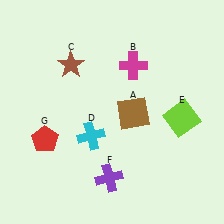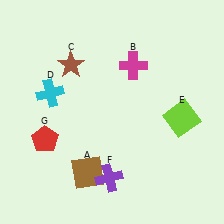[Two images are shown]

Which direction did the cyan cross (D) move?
The cyan cross (D) moved up.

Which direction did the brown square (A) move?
The brown square (A) moved down.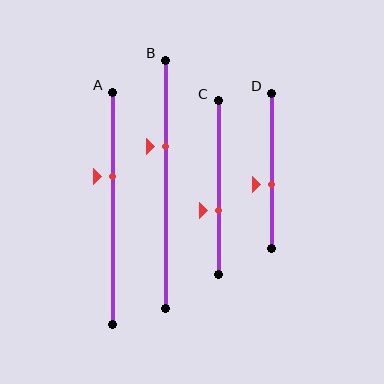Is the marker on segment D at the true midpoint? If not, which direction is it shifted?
No, the marker on segment D is shifted downward by about 9% of the segment length.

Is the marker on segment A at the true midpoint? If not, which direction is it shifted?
No, the marker on segment A is shifted upward by about 13% of the segment length.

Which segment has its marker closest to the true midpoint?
Segment D has its marker closest to the true midpoint.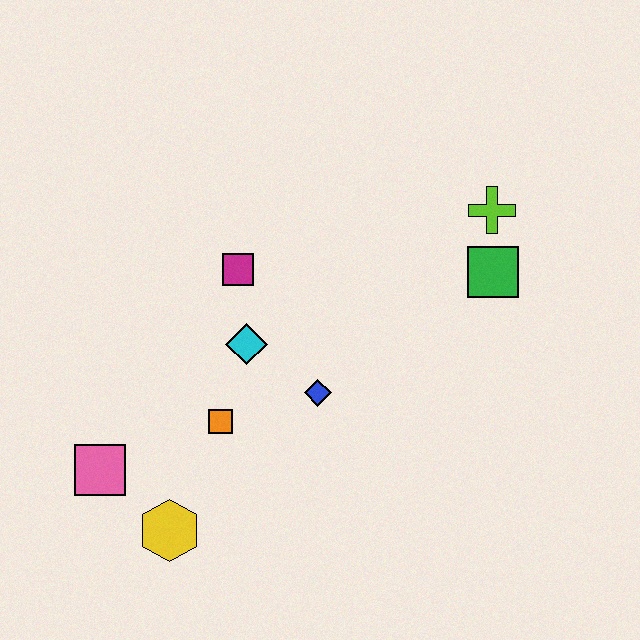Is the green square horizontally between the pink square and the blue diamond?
No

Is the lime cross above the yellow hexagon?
Yes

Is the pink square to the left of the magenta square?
Yes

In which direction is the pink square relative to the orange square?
The pink square is to the left of the orange square.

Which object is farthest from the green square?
The pink square is farthest from the green square.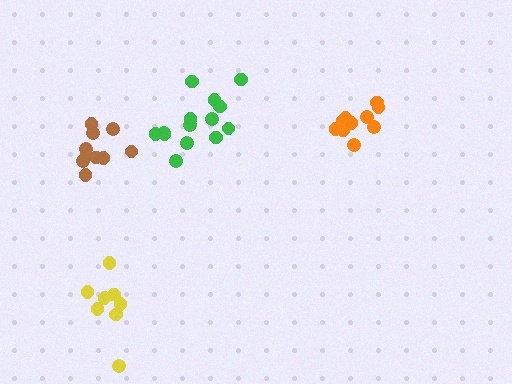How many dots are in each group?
Group 1: 8 dots, Group 2: 14 dots, Group 3: 10 dots, Group 4: 10 dots (42 total).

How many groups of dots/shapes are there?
There are 4 groups.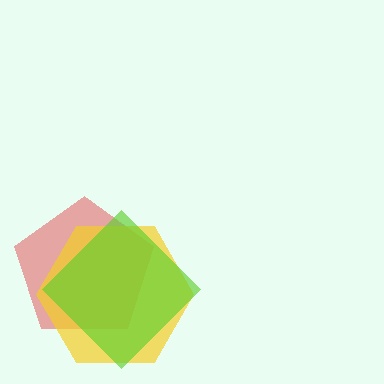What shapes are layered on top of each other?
The layered shapes are: a red pentagon, a yellow hexagon, a lime diamond.